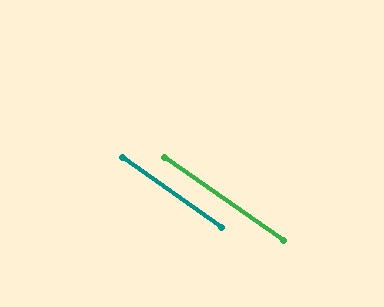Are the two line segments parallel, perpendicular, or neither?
Parallel — their directions differ by only 0.6°.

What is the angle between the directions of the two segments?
Approximately 1 degree.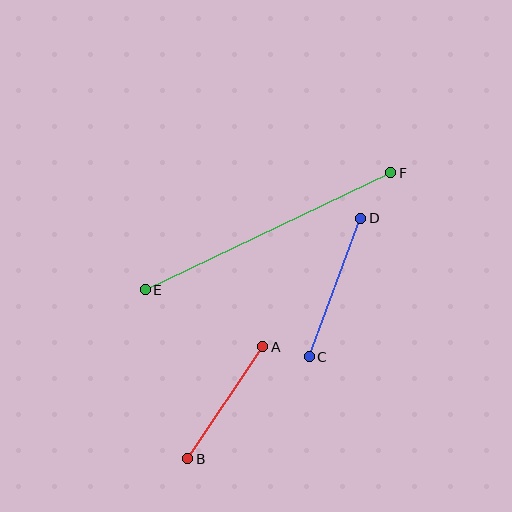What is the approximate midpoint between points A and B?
The midpoint is at approximately (225, 403) pixels.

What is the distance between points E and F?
The distance is approximately 272 pixels.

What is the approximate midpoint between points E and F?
The midpoint is at approximately (268, 231) pixels.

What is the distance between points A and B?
The distance is approximately 135 pixels.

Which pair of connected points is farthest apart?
Points E and F are farthest apart.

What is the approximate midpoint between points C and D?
The midpoint is at approximately (335, 288) pixels.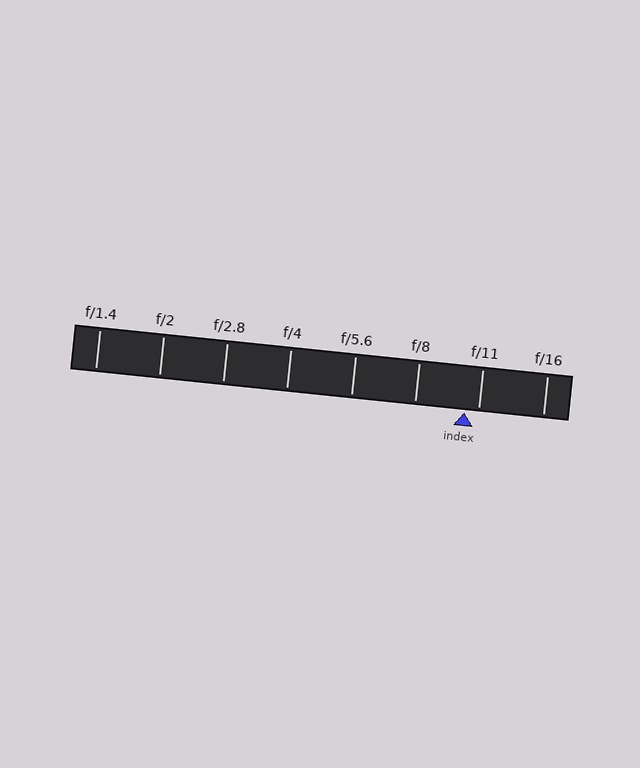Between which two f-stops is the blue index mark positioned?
The index mark is between f/8 and f/11.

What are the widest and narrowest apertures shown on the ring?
The widest aperture shown is f/1.4 and the narrowest is f/16.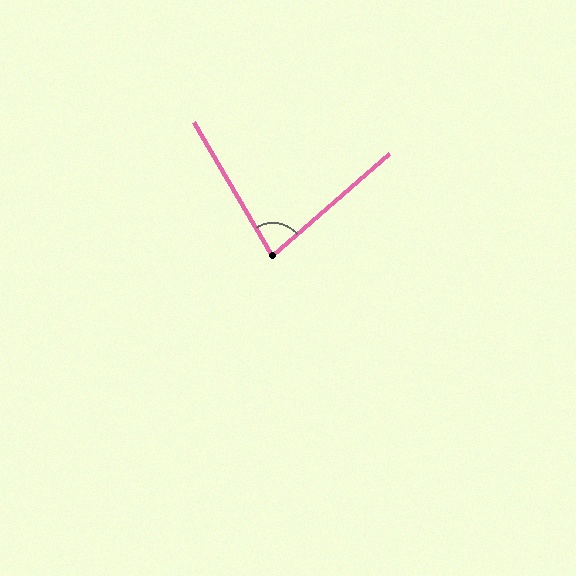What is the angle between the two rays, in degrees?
Approximately 79 degrees.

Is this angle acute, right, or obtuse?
It is acute.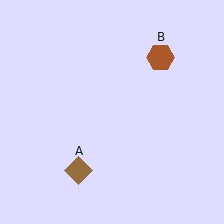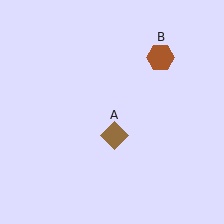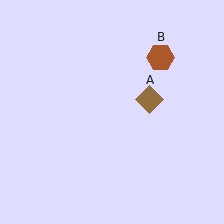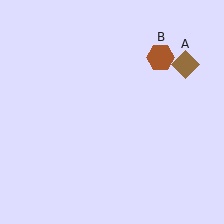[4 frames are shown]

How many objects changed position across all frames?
1 object changed position: brown diamond (object A).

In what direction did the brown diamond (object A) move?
The brown diamond (object A) moved up and to the right.